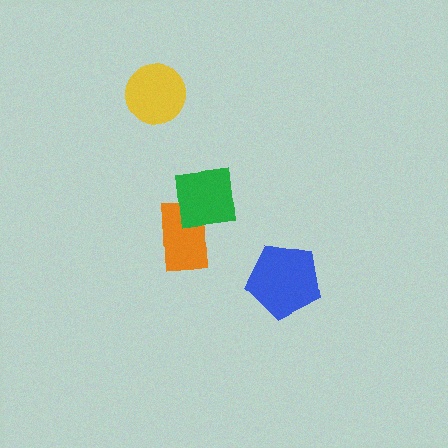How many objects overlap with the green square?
1 object overlaps with the green square.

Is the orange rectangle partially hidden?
Yes, it is partially covered by another shape.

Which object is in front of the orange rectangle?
The green square is in front of the orange rectangle.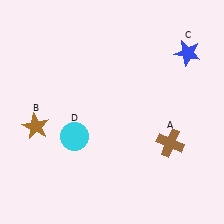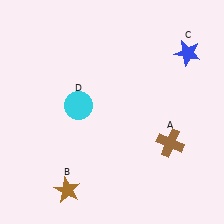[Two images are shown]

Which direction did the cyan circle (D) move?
The cyan circle (D) moved up.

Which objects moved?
The objects that moved are: the brown star (B), the cyan circle (D).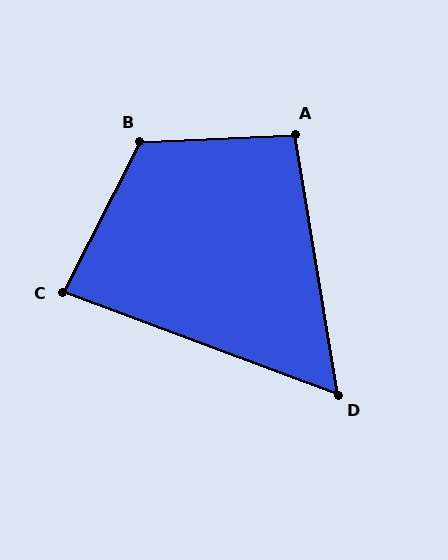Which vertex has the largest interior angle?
B, at approximately 120 degrees.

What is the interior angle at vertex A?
Approximately 97 degrees (obtuse).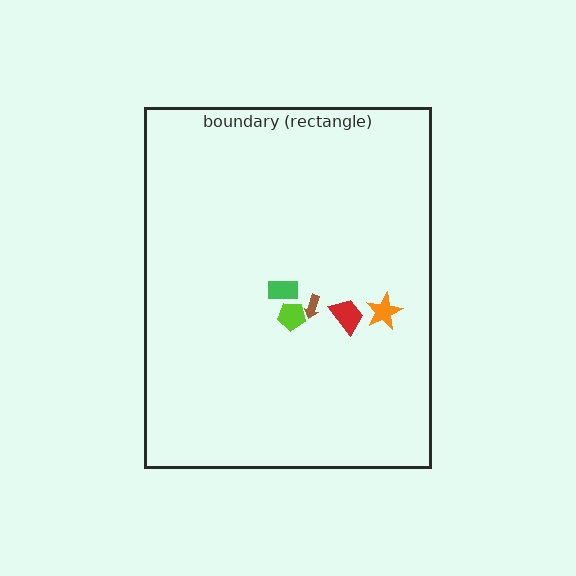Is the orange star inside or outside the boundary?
Inside.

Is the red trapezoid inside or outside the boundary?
Inside.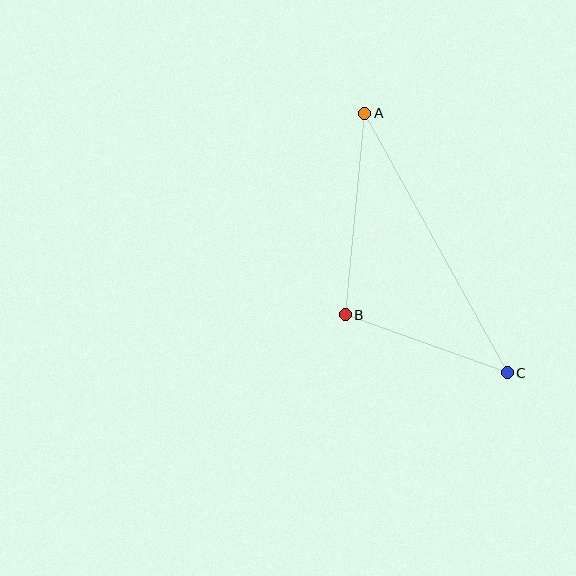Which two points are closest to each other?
Points B and C are closest to each other.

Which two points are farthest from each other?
Points A and C are farthest from each other.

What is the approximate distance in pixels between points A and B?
The distance between A and B is approximately 203 pixels.